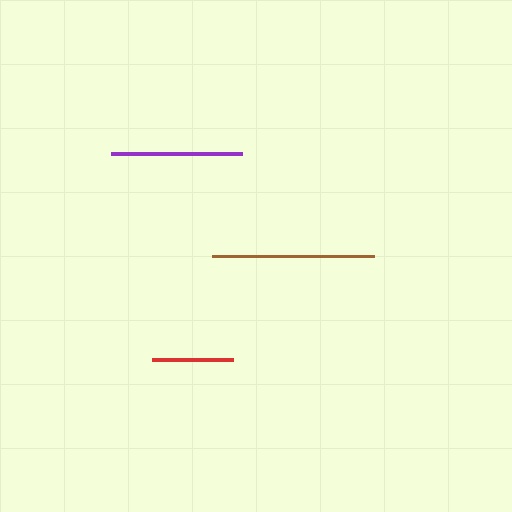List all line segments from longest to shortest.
From longest to shortest: brown, purple, red.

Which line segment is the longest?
The brown line is the longest at approximately 162 pixels.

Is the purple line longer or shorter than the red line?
The purple line is longer than the red line.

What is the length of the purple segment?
The purple segment is approximately 131 pixels long.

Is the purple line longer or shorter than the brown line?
The brown line is longer than the purple line.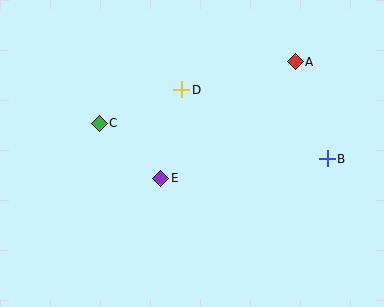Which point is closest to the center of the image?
Point E at (161, 178) is closest to the center.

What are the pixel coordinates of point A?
Point A is at (295, 62).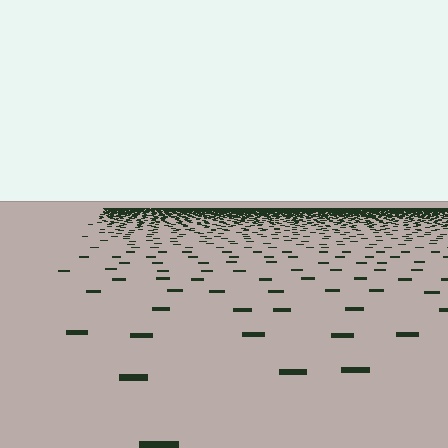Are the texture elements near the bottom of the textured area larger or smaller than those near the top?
Larger. Near the bottom, elements are closer to the viewer and appear at a bigger on-screen size.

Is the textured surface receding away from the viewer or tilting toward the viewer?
The surface is receding away from the viewer. Texture elements get smaller and denser toward the top.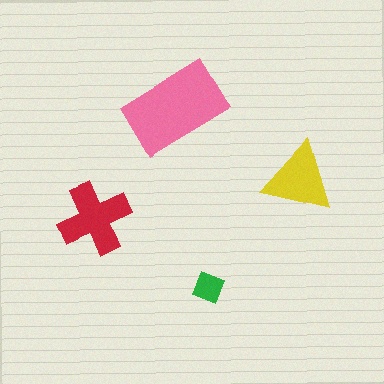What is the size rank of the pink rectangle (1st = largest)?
1st.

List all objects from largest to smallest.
The pink rectangle, the red cross, the yellow triangle, the green diamond.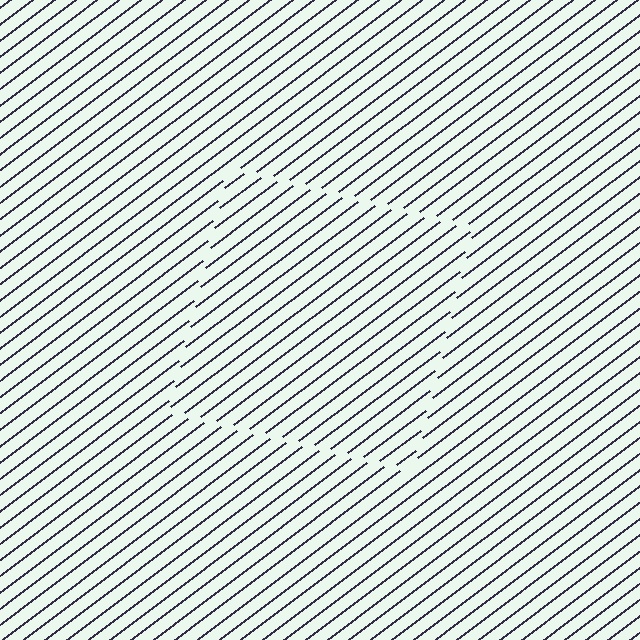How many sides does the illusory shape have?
4 sides — the line-ends trace a square.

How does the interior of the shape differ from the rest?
The interior of the shape contains the same grating, shifted by half a period — the contour is defined by the phase discontinuity where line-ends from the inner and outer gratings abut.